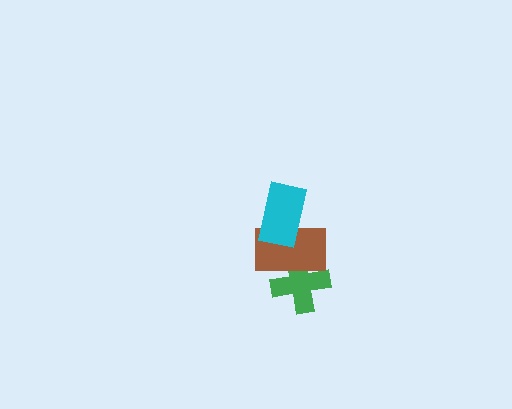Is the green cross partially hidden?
Yes, it is partially covered by another shape.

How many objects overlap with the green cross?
1 object overlaps with the green cross.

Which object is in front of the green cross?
The brown rectangle is in front of the green cross.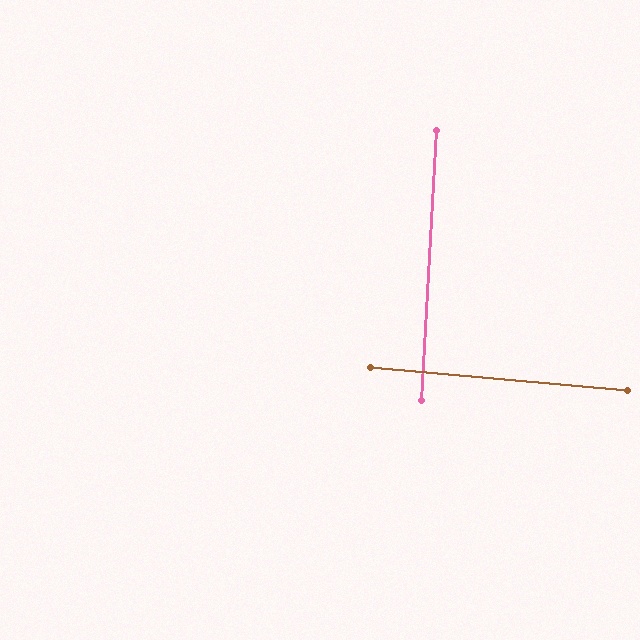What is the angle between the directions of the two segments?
Approximately 88 degrees.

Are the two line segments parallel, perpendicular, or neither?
Perpendicular — they meet at approximately 88°.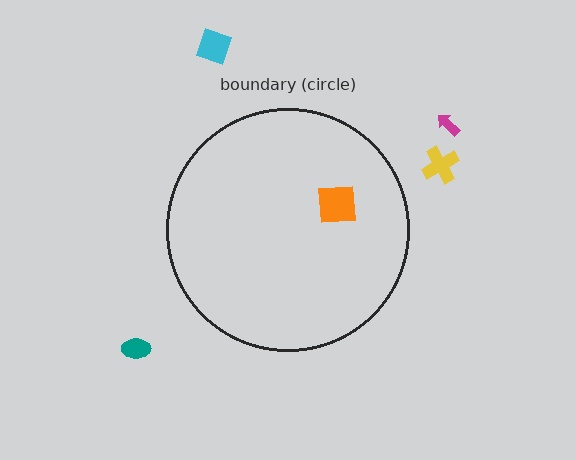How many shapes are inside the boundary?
1 inside, 4 outside.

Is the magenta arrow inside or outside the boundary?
Outside.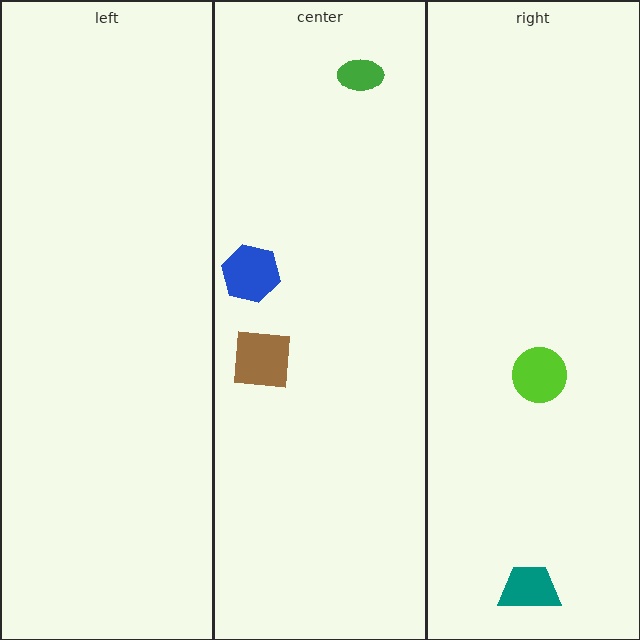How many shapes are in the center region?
3.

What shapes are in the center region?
The blue hexagon, the brown square, the green ellipse.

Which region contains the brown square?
The center region.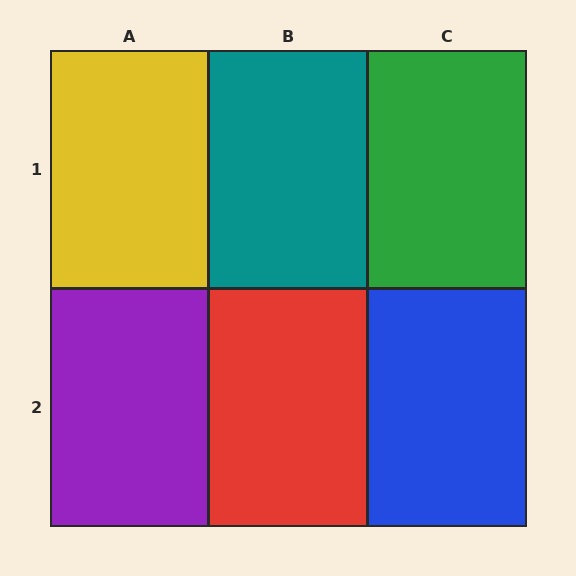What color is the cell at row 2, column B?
Red.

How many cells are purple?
1 cell is purple.